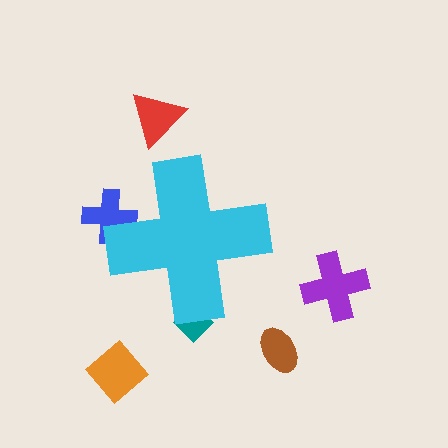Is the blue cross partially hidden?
Yes, the blue cross is partially hidden behind the cyan cross.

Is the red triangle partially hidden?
No, the red triangle is fully visible.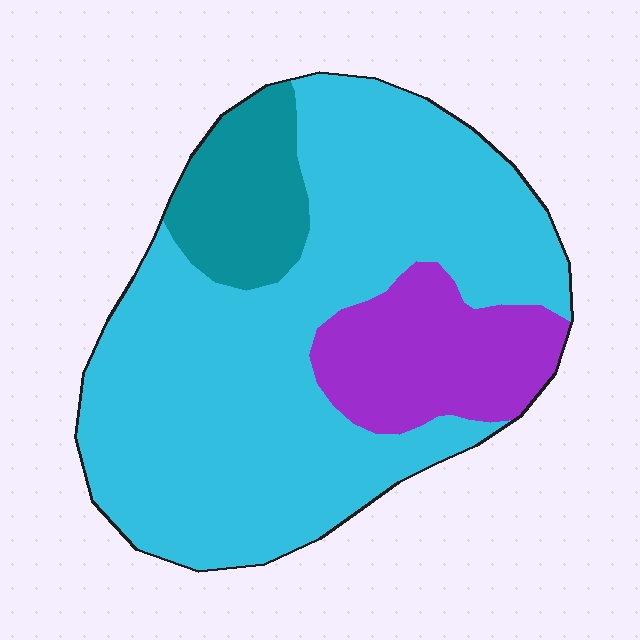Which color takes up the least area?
Teal, at roughly 10%.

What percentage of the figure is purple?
Purple covers 17% of the figure.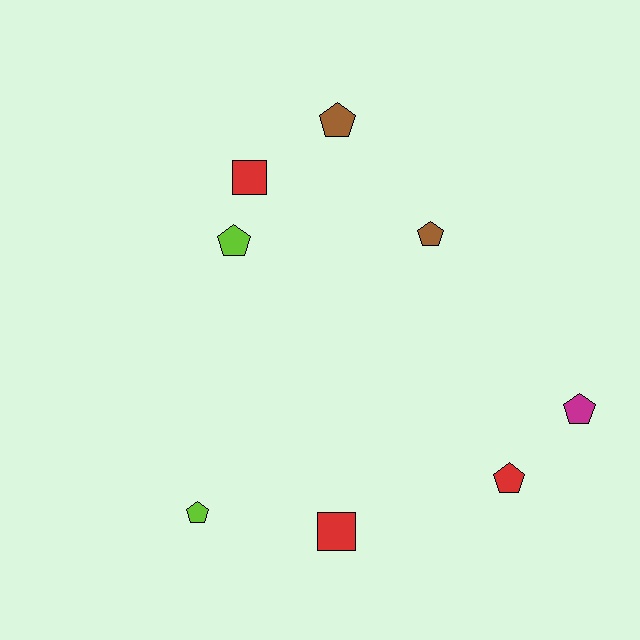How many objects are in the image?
There are 8 objects.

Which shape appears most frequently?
Pentagon, with 6 objects.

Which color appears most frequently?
Red, with 3 objects.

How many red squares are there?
There are 2 red squares.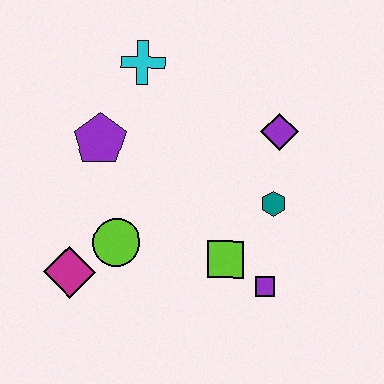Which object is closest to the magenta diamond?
The lime circle is closest to the magenta diamond.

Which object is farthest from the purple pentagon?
The purple square is farthest from the purple pentagon.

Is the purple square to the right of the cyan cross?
Yes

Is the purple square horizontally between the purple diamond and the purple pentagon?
Yes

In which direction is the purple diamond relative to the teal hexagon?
The purple diamond is above the teal hexagon.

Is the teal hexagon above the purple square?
Yes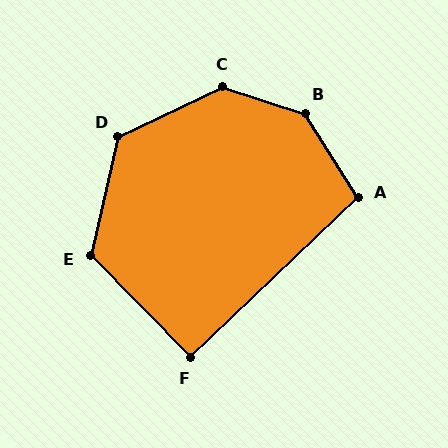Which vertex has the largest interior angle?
B, at approximately 140 degrees.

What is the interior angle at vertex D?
Approximately 129 degrees (obtuse).